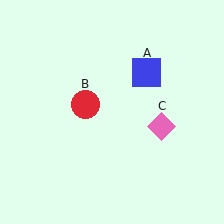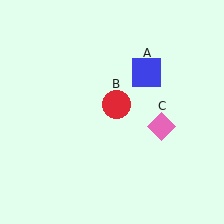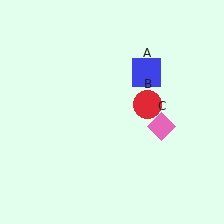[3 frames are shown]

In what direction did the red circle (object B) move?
The red circle (object B) moved right.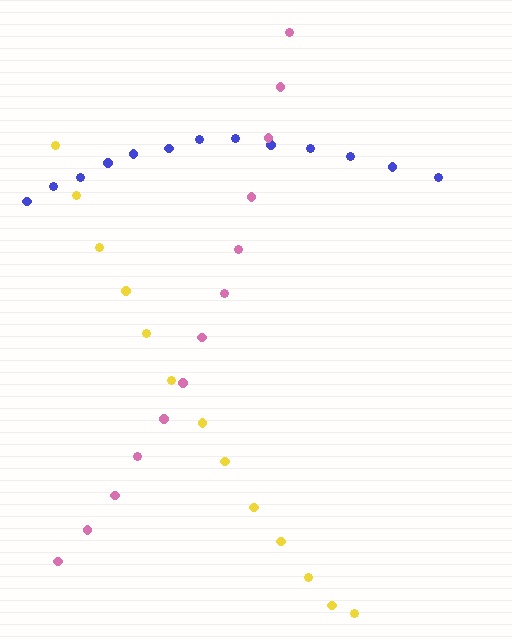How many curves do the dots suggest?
There are 3 distinct paths.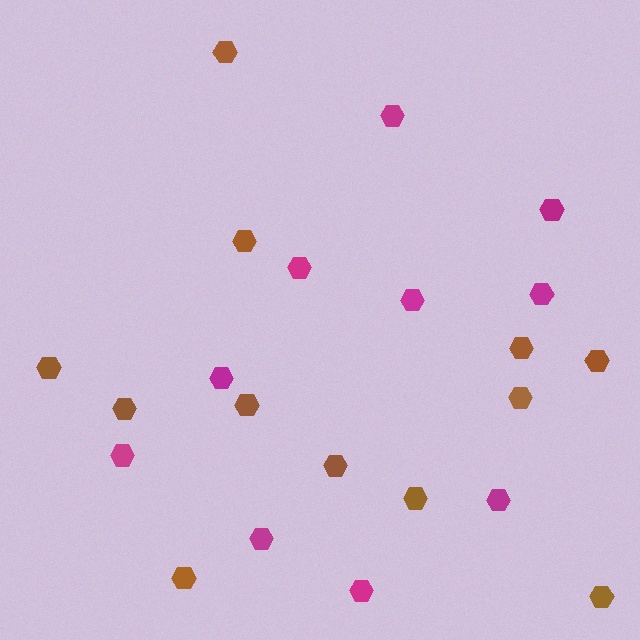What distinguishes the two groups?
There are 2 groups: one group of brown hexagons (12) and one group of magenta hexagons (10).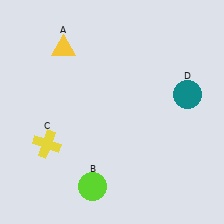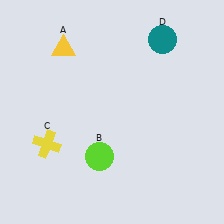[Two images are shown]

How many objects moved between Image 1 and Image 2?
2 objects moved between the two images.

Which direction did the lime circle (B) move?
The lime circle (B) moved up.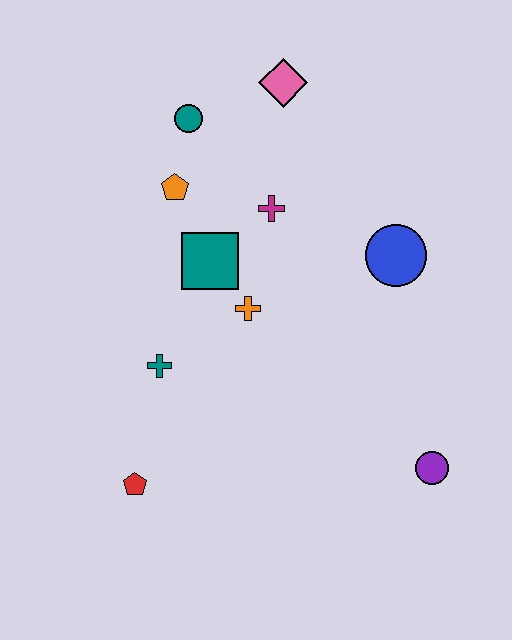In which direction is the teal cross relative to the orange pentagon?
The teal cross is below the orange pentagon.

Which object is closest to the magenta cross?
The teal square is closest to the magenta cross.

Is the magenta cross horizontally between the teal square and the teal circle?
No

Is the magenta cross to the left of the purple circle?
Yes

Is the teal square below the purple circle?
No